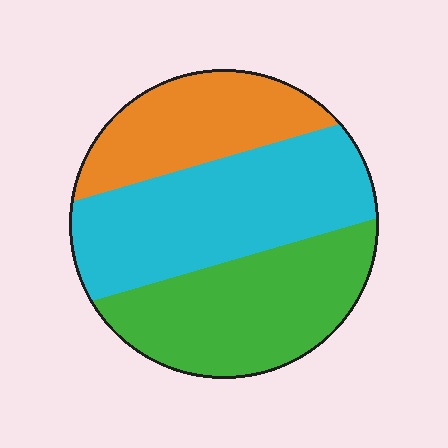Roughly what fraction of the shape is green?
Green covers roughly 35% of the shape.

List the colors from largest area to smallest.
From largest to smallest: cyan, green, orange.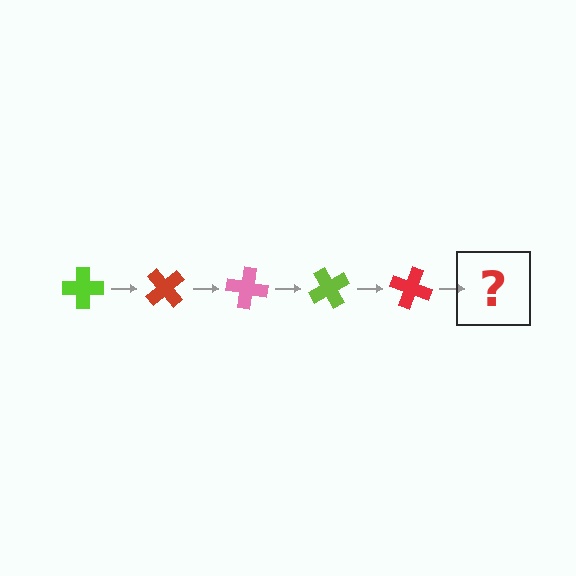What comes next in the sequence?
The next element should be a pink cross, rotated 250 degrees from the start.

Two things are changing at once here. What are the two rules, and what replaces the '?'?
The two rules are that it rotates 50 degrees each step and the color cycles through lime, red, and pink. The '?' should be a pink cross, rotated 250 degrees from the start.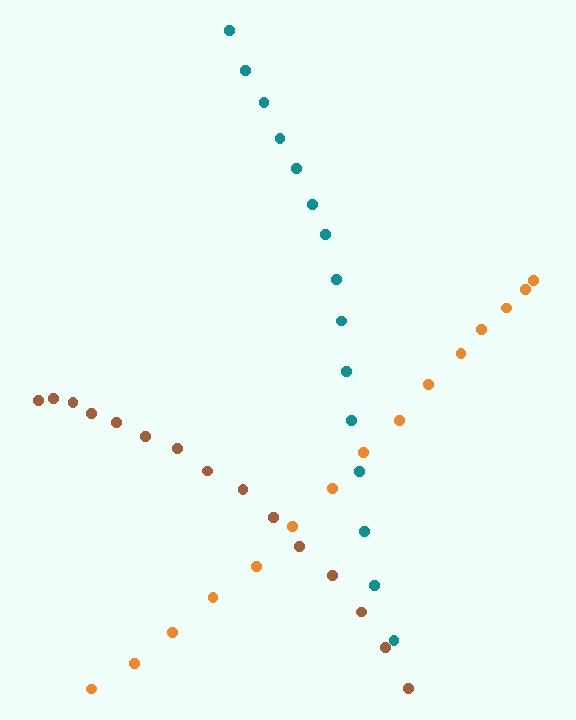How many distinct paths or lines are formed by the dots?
There are 3 distinct paths.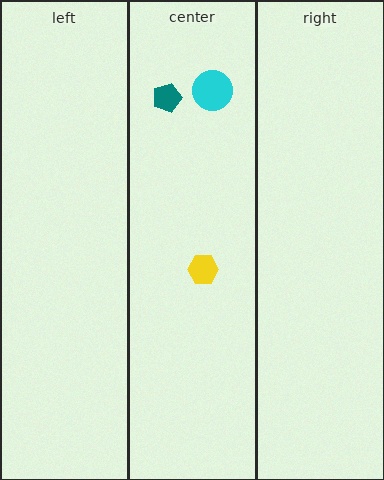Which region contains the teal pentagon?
The center region.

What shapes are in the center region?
The yellow hexagon, the cyan circle, the teal pentagon.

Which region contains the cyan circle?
The center region.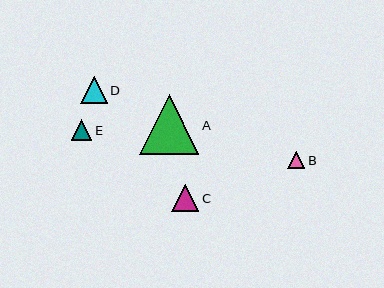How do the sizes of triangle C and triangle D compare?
Triangle C and triangle D are approximately the same size.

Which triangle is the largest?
Triangle A is the largest with a size of approximately 59 pixels.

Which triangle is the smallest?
Triangle B is the smallest with a size of approximately 17 pixels.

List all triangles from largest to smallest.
From largest to smallest: A, C, D, E, B.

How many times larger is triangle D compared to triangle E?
Triangle D is approximately 1.3 times the size of triangle E.